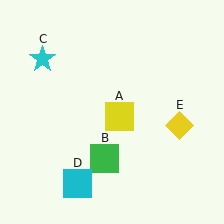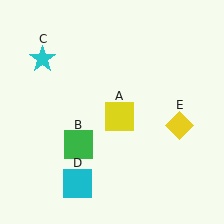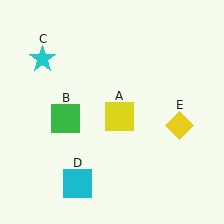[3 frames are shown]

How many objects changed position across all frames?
1 object changed position: green square (object B).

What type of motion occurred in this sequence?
The green square (object B) rotated clockwise around the center of the scene.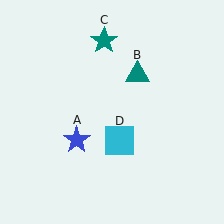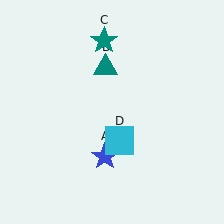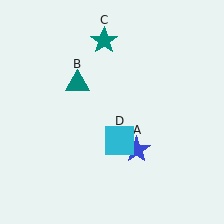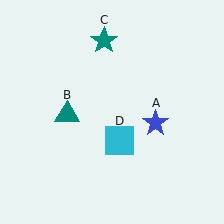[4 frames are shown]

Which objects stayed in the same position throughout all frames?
Teal star (object C) and cyan square (object D) remained stationary.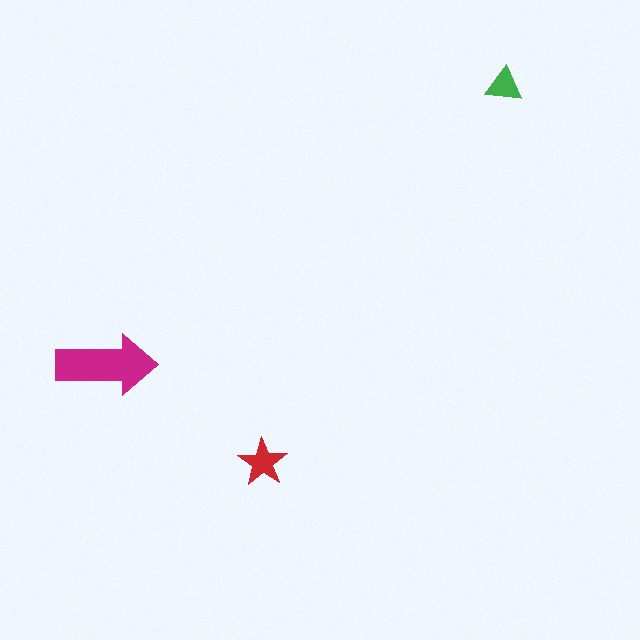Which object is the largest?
The magenta arrow.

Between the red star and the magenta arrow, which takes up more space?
The magenta arrow.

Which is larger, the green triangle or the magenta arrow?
The magenta arrow.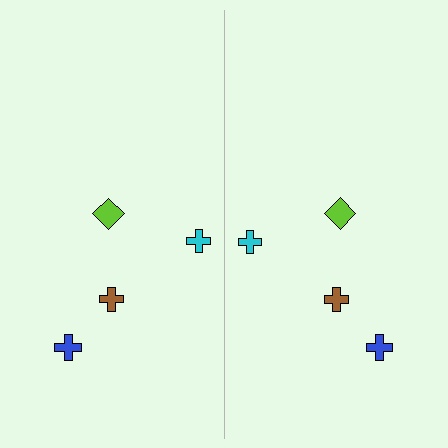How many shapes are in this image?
There are 8 shapes in this image.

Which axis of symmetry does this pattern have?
The pattern has a vertical axis of symmetry running through the center of the image.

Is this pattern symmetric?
Yes, this pattern has bilateral (reflection) symmetry.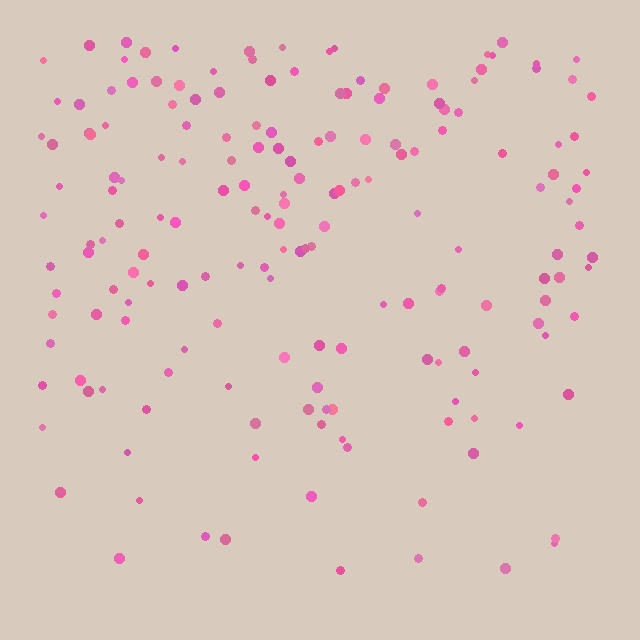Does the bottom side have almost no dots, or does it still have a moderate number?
Still a moderate number, just noticeably fewer than the top.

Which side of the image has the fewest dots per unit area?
The bottom.